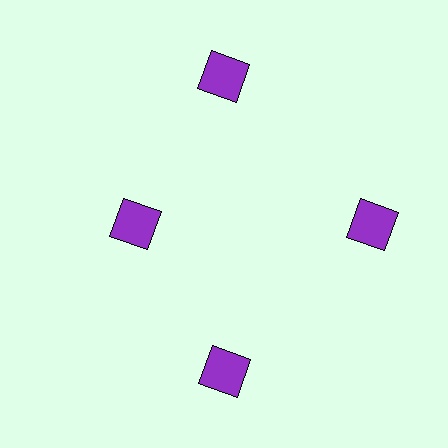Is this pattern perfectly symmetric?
No. The 4 purple squares are arranged in a ring, but one element near the 9 o'clock position is pulled inward toward the center, breaking the 4-fold rotational symmetry.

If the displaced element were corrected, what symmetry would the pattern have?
It would have 4-fold rotational symmetry — the pattern would map onto itself every 90 degrees.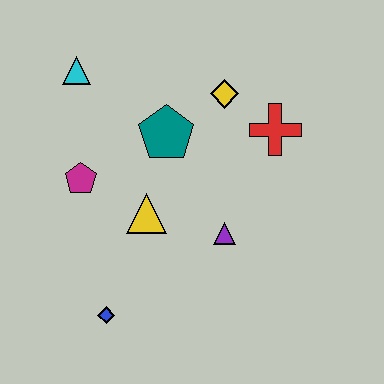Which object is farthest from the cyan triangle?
The blue diamond is farthest from the cyan triangle.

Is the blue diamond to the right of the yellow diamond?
No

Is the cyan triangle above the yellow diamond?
Yes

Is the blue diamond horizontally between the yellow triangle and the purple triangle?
No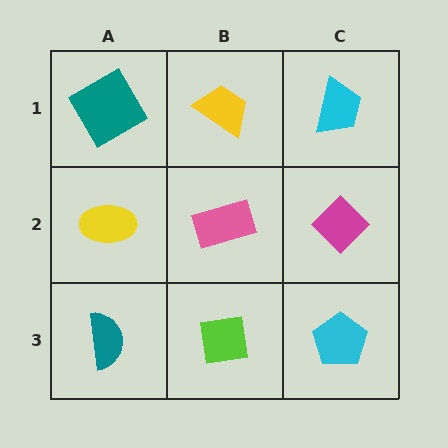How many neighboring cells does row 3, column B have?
3.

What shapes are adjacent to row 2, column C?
A cyan trapezoid (row 1, column C), a cyan pentagon (row 3, column C), a pink rectangle (row 2, column B).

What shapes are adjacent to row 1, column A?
A yellow ellipse (row 2, column A), a yellow trapezoid (row 1, column B).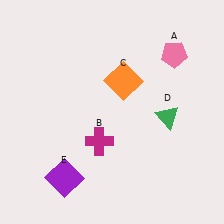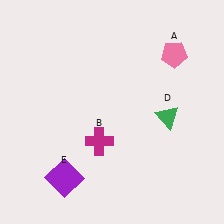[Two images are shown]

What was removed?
The orange square (C) was removed in Image 2.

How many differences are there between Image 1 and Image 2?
There is 1 difference between the two images.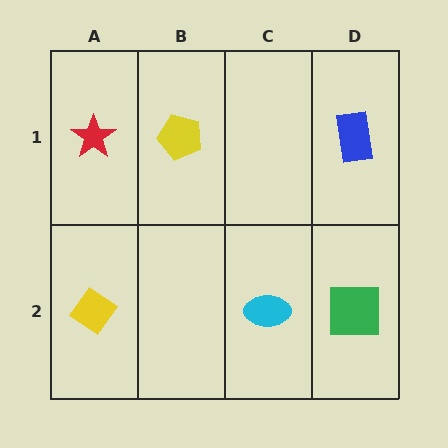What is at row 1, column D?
A blue rectangle.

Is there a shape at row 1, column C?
No, that cell is empty.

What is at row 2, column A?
A yellow diamond.